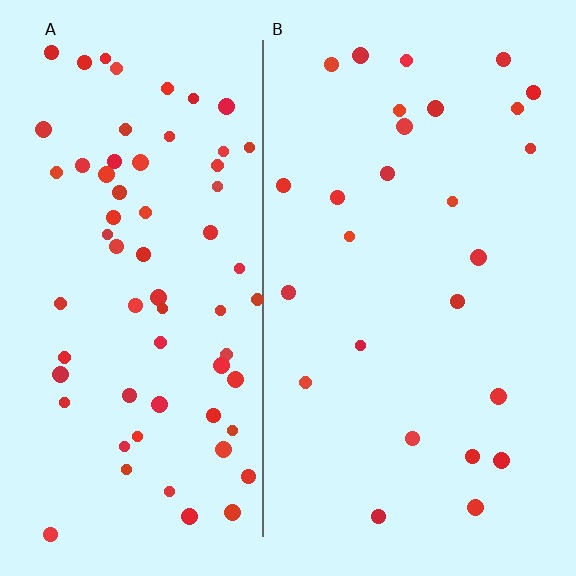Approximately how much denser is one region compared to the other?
Approximately 2.5× — region A over region B.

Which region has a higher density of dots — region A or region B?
A (the left).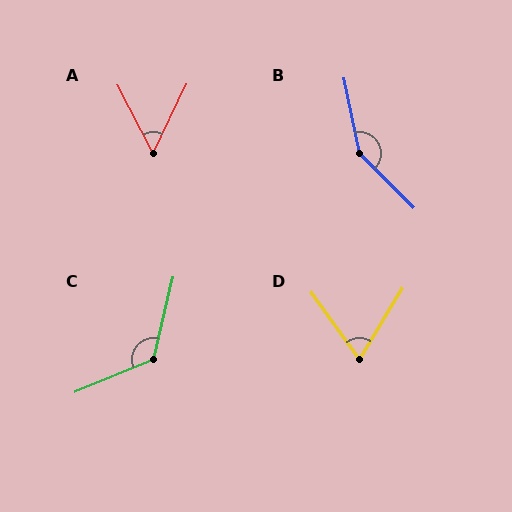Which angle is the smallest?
A, at approximately 53 degrees.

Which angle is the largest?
B, at approximately 146 degrees.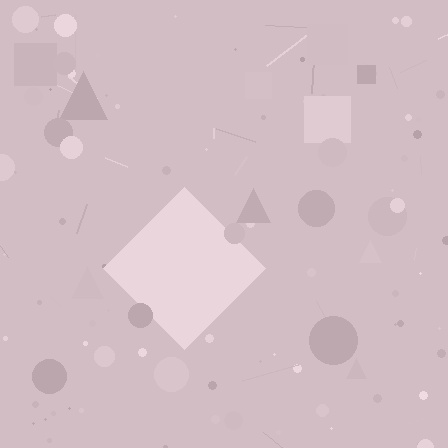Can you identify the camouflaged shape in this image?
The camouflaged shape is a diamond.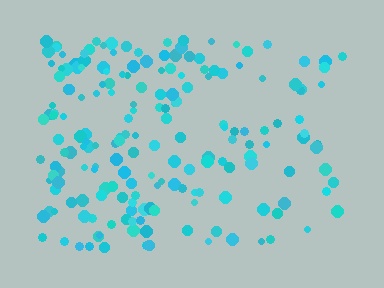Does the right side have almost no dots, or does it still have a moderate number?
Still a moderate number, just noticeably fewer than the left.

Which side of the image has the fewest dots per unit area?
The right.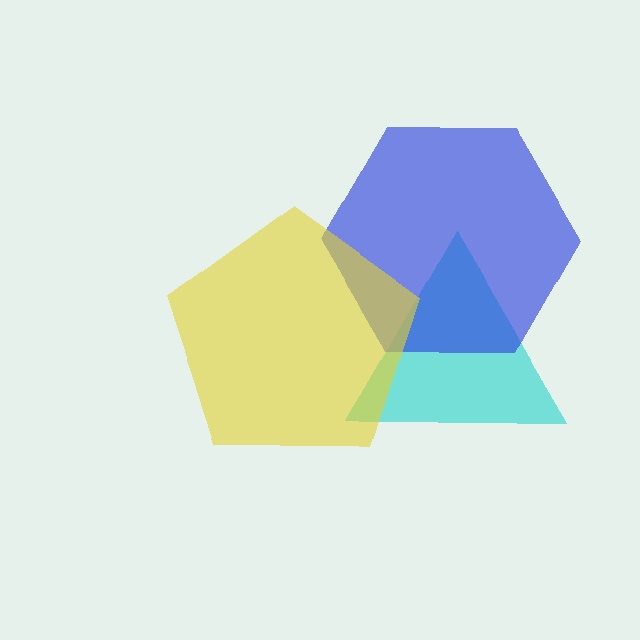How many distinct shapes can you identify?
There are 3 distinct shapes: a cyan triangle, a blue hexagon, a yellow pentagon.